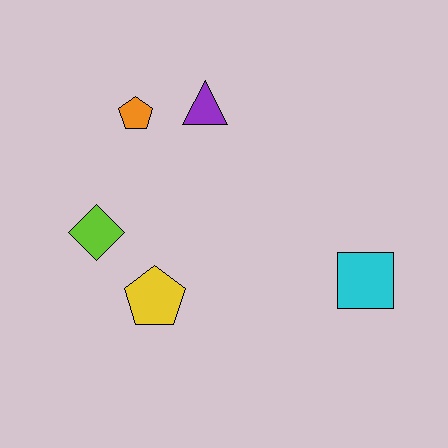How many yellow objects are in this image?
There is 1 yellow object.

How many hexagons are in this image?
There are no hexagons.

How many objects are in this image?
There are 5 objects.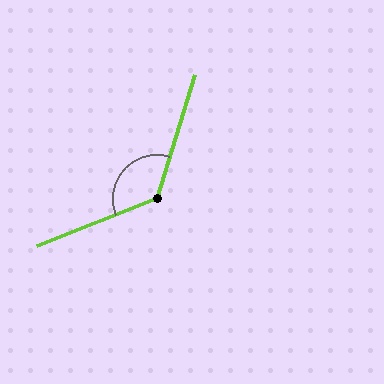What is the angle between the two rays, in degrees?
Approximately 129 degrees.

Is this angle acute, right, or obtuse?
It is obtuse.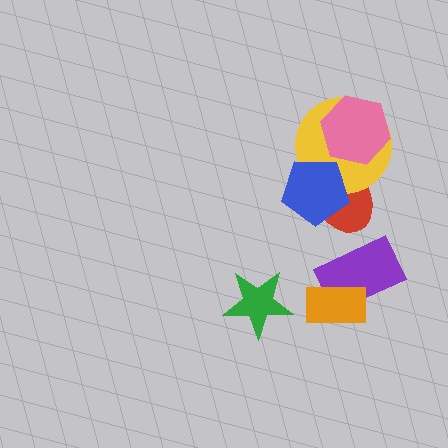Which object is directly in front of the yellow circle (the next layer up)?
The blue pentagon is directly in front of the yellow circle.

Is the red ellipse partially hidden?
Yes, it is partially covered by another shape.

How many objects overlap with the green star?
0 objects overlap with the green star.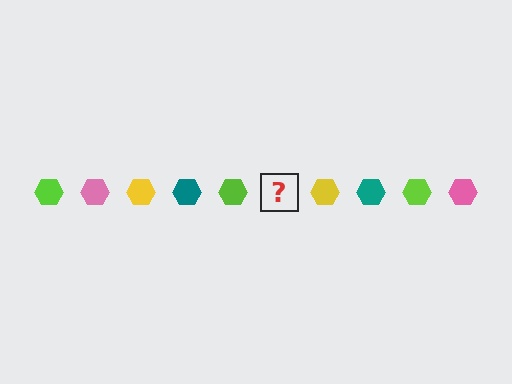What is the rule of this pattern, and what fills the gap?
The rule is that the pattern cycles through lime, pink, yellow, teal hexagons. The gap should be filled with a pink hexagon.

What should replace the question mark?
The question mark should be replaced with a pink hexagon.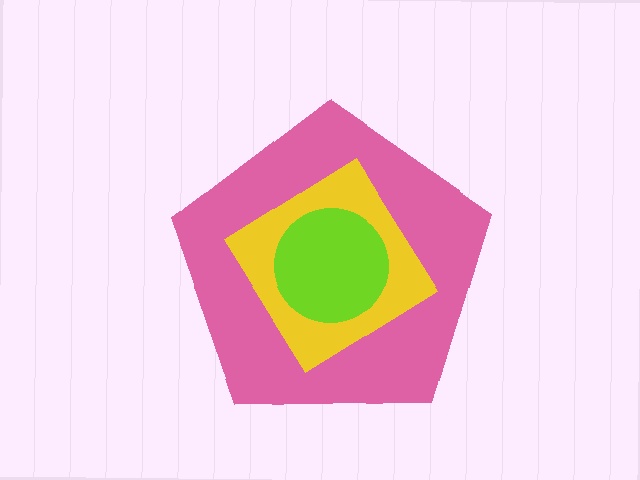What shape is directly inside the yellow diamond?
The lime circle.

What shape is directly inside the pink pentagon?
The yellow diamond.